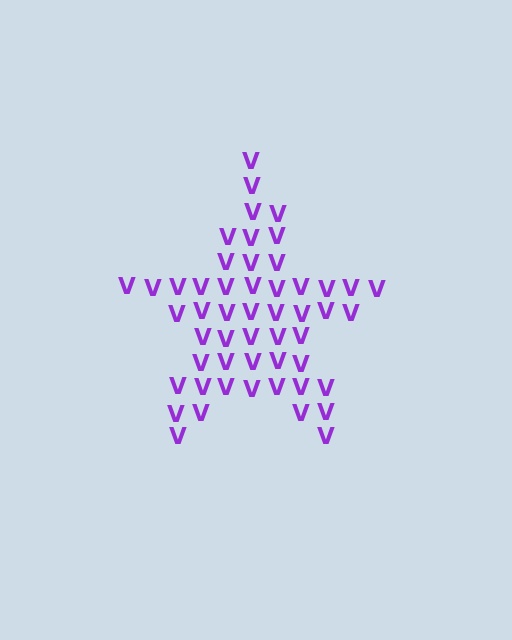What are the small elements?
The small elements are letter V's.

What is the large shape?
The large shape is a star.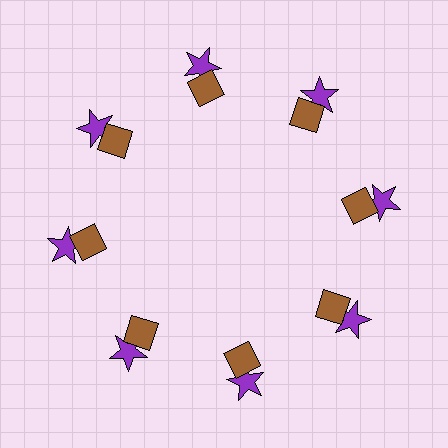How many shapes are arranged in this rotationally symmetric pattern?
There are 16 shapes, arranged in 8 groups of 2.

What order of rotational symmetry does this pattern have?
This pattern has 8-fold rotational symmetry.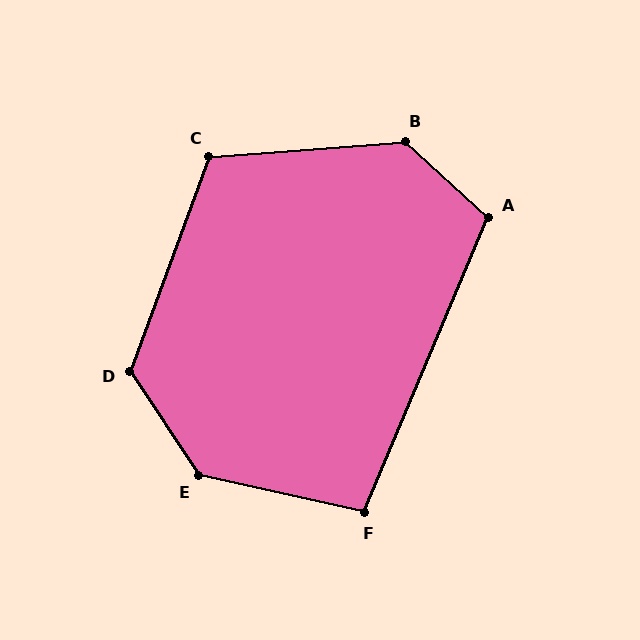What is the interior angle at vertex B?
Approximately 133 degrees (obtuse).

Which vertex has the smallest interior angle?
F, at approximately 100 degrees.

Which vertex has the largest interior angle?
E, at approximately 136 degrees.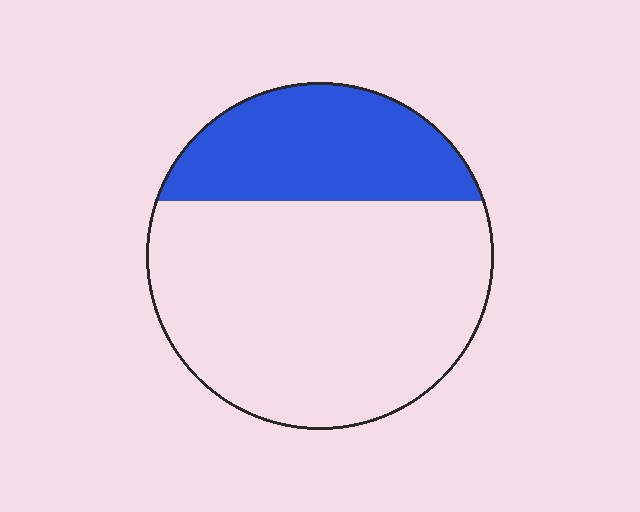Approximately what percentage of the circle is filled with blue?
Approximately 30%.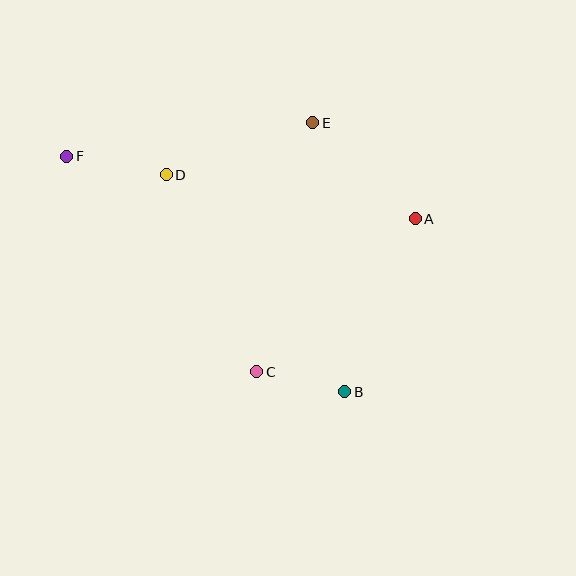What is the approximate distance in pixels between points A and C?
The distance between A and C is approximately 220 pixels.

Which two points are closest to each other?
Points B and C are closest to each other.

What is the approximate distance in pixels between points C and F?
The distance between C and F is approximately 287 pixels.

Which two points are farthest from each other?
Points B and F are farthest from each other.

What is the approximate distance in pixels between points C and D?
The distance between C and D is approximately 217 pixels.